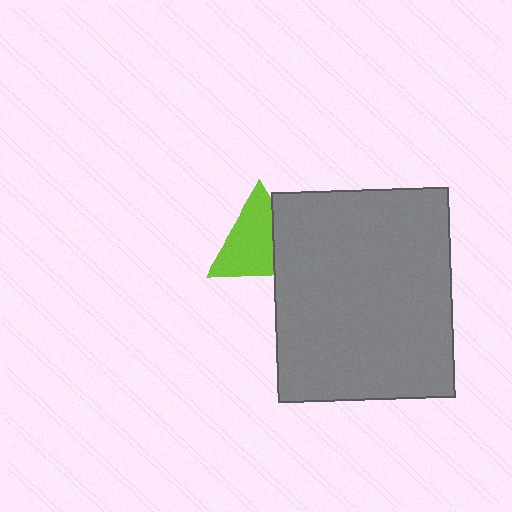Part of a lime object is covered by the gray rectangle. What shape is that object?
It is a triangle.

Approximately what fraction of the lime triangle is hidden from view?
Roughly 31% of the lime triangle is hidden behind the gray rectangle.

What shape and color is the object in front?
The object in front is a gray rectangle.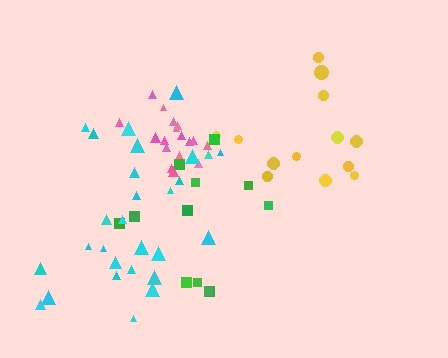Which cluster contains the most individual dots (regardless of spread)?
Cyan (28).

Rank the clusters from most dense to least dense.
pink, yellow, cyan, green.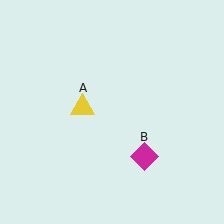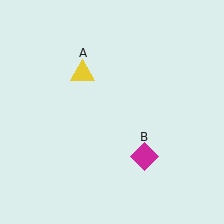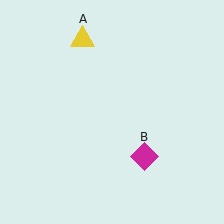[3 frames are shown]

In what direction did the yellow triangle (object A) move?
The yellow triangle (object A) moved up.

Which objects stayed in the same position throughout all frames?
Magenta diamond (object B) remained stationary.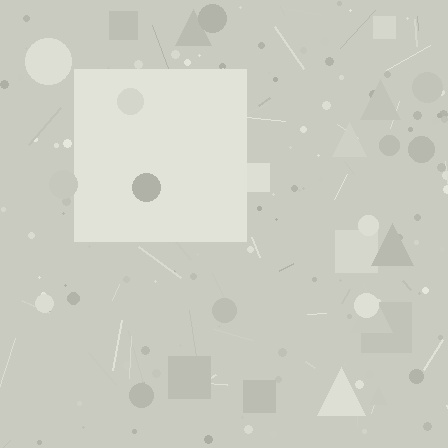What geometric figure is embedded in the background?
A square is embedded in the background.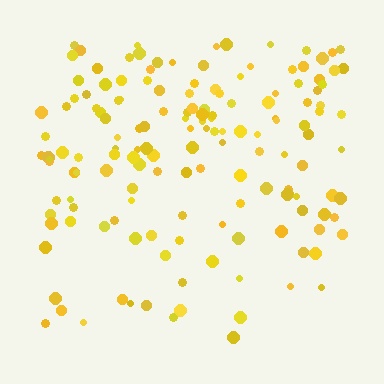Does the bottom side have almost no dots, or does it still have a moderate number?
Still a moderate number, just noticeably fewer than the top.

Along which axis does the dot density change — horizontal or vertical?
Vertical.